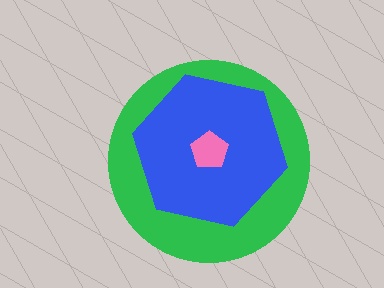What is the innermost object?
The pink pentagon.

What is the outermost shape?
The green circle.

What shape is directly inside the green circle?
The blue hexagon.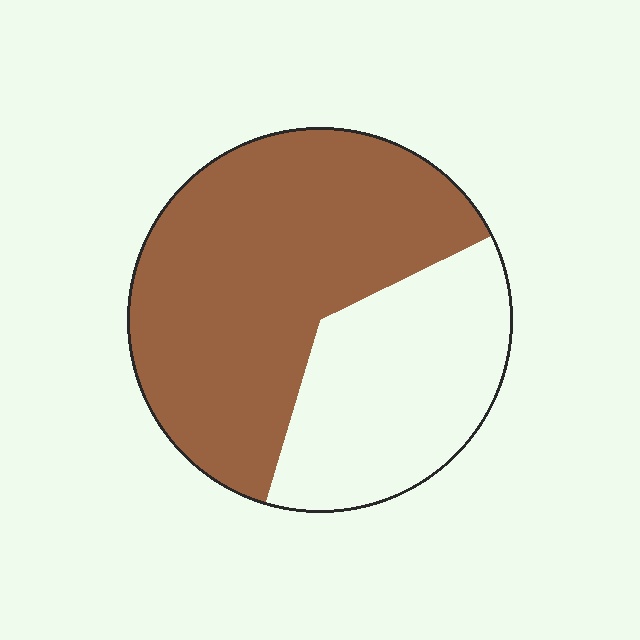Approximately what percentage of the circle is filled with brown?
Approximately 65%.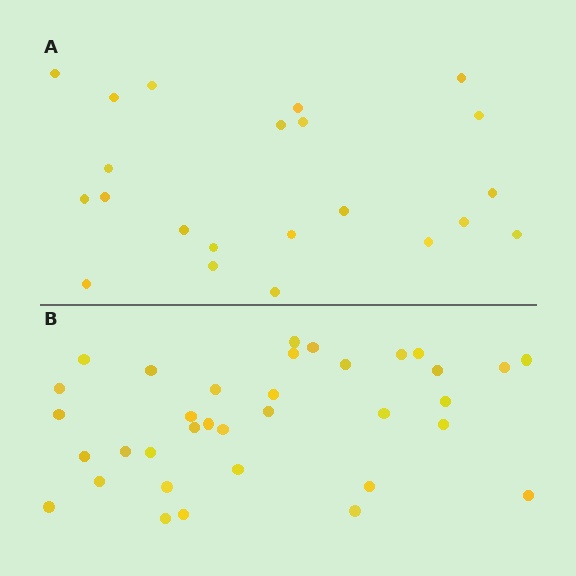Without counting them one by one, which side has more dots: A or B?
Region B (the bottom region) has more dots.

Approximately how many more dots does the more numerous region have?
Region B has approximately 15 more dots than region A.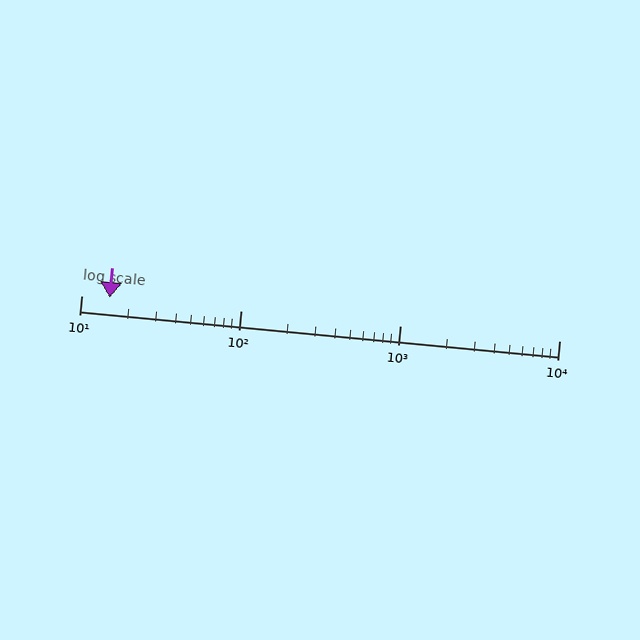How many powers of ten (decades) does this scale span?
The scale spans 3 decades, from 10 to 10000.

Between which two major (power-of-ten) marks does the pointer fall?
The pointer is between 10 and 100.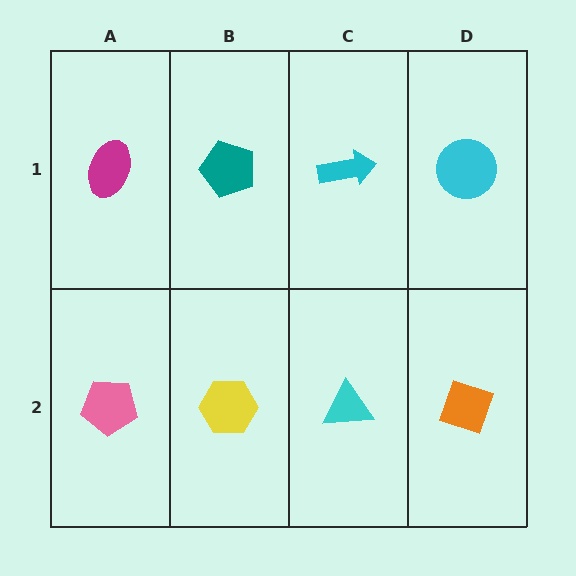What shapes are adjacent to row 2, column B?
A teal pentagon (row 1, column B), a pink pentagon (row 2, column A), a cyan triangle (row 2, column C).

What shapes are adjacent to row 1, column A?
A pink pentagon (row 2, column A), a teal pentagon (row 1, column B).